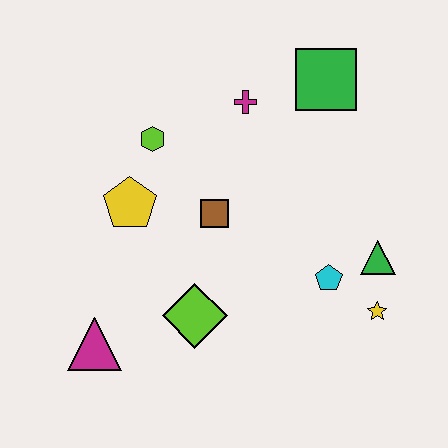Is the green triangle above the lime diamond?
Yes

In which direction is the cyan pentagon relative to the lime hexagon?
The cyan pentagon is to the right of the lime hexagon.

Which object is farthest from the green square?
The magenta triangle is farthest from the green square.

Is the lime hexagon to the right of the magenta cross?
No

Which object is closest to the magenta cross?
The green square is closest to the magenta cross.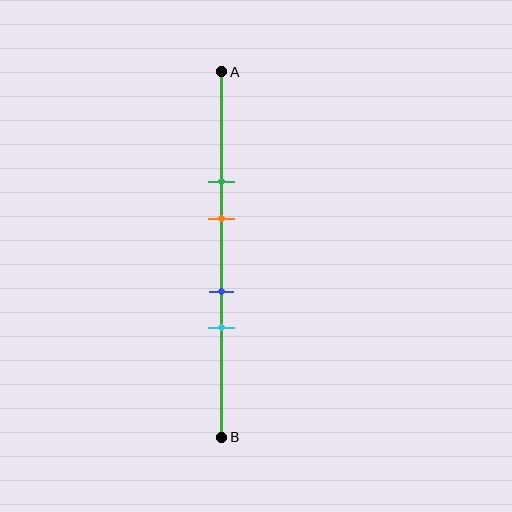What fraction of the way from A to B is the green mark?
The green mark is approximately 30% (0.3) of the way from A to B.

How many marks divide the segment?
There are 4 marks dividing the segment.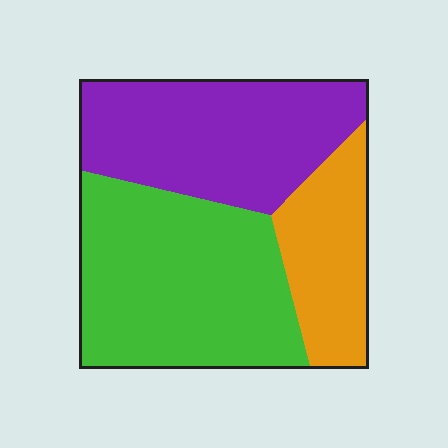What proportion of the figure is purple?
Purple covers around 35% of the figure.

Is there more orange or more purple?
Purple.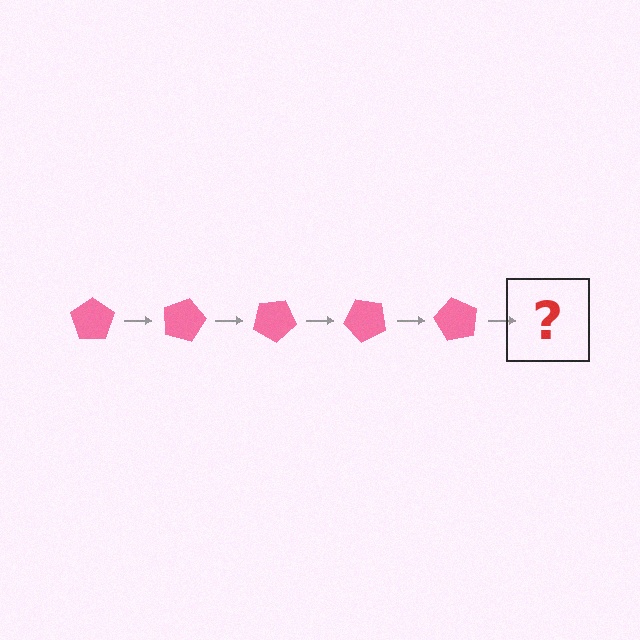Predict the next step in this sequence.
The next step is a pink pentagon rotated 75 degrees.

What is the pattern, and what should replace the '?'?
The pattern is that the pentagon rotates 15 degrees each step. The '?' should be a pink pentagon rotated 75 degrees.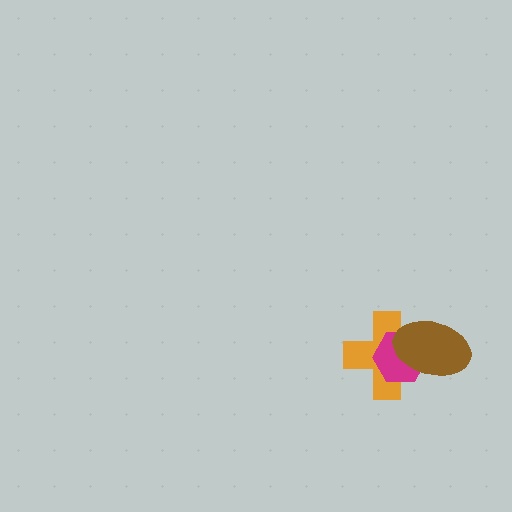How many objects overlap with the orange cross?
2 objects overlap with the orange cross.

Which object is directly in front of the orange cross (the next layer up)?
The magenta hexagon is directly in front of the orange cross.